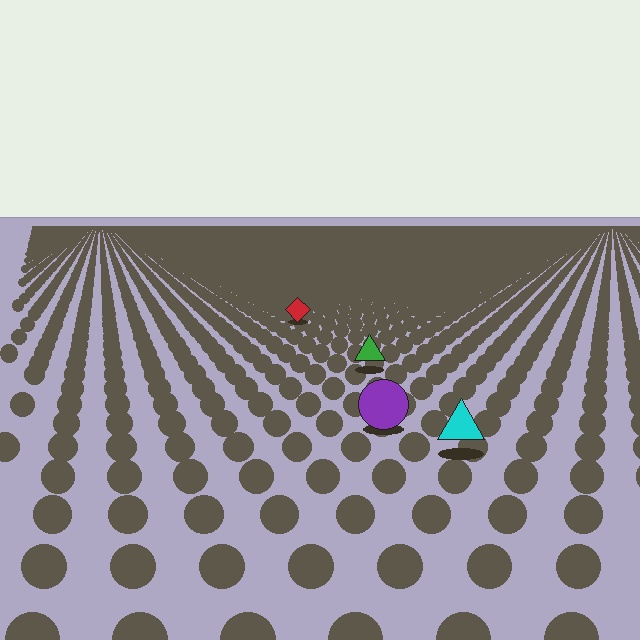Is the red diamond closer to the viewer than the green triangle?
No. The green triangle is closer — you can tell from the texture gradient: the ground texture is coarser near it.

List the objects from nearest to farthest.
From nearest to farthest: the cyan triangle, the purple circle, the green triangle, the red diamond.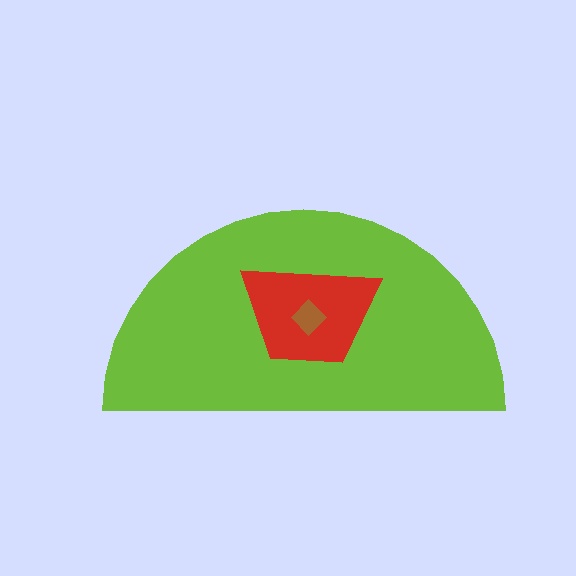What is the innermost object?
The brown diamond.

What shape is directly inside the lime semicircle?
The red trapezoid.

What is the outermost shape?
The lime semicircle.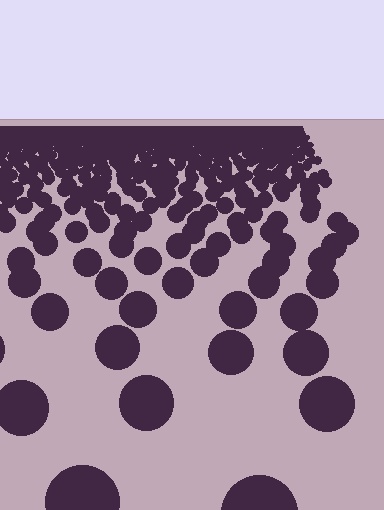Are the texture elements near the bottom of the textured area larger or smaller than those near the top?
Larger. Near the bottom, elements are closer to the viewer and appear at a bigger on-screen size.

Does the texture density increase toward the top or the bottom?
Density increases toward the top.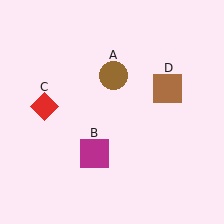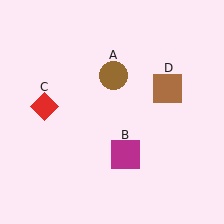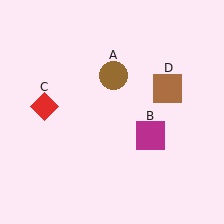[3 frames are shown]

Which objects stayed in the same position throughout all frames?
Brown circle (object A) and red diamond (object C) and brown square (object D) remained stationary.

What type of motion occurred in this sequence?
The magenta square (object B) rotated counterclockwise around the center of the scene.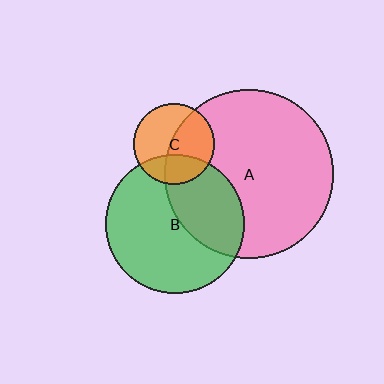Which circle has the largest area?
Circle A (pink).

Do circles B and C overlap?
Yes.